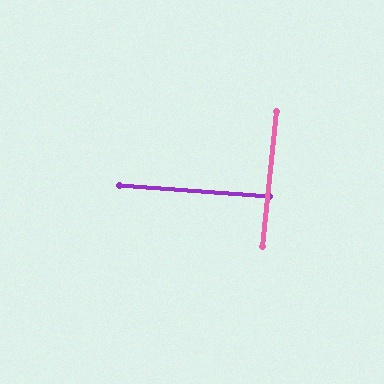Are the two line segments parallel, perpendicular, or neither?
Perpendicular — they meet at approximately 88°.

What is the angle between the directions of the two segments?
Approximately 88 degrees.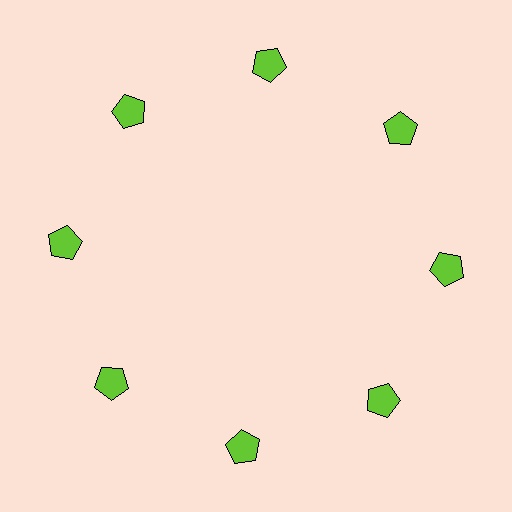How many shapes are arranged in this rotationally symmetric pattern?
There are 8 shapes, arranged in 8 groups of 1.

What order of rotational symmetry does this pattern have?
This pattern has 8-fold rotational symmetry.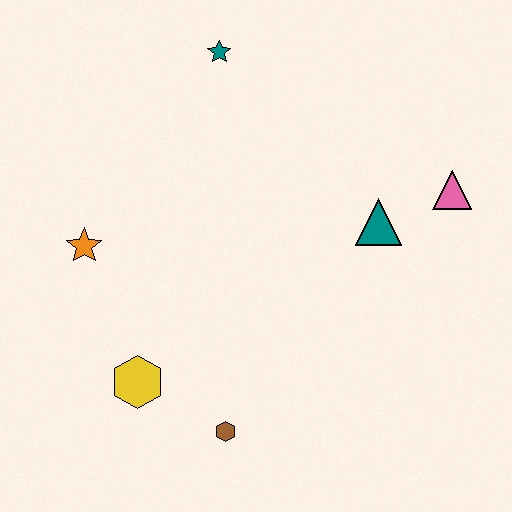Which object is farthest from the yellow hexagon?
The pink triangle is farthest from the yellow hexagon.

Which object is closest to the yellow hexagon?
The brown hexagon is closest to the yellow hexagon.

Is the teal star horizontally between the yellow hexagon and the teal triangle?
Yes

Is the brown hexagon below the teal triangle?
Yes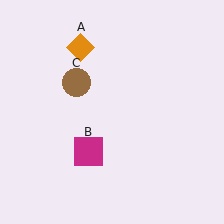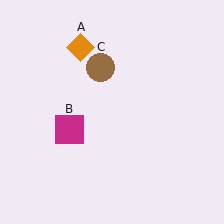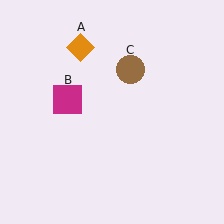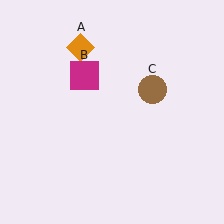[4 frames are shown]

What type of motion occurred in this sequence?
The magenta square (object B), brown circle (object C) rotated clockwise around the center of the scene.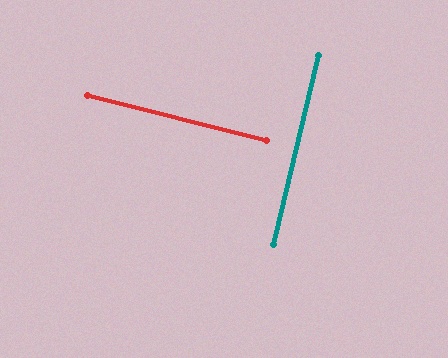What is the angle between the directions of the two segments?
Approximately 89 degrees.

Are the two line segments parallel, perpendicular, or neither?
Perpendicular — they meet at approximately 89°.